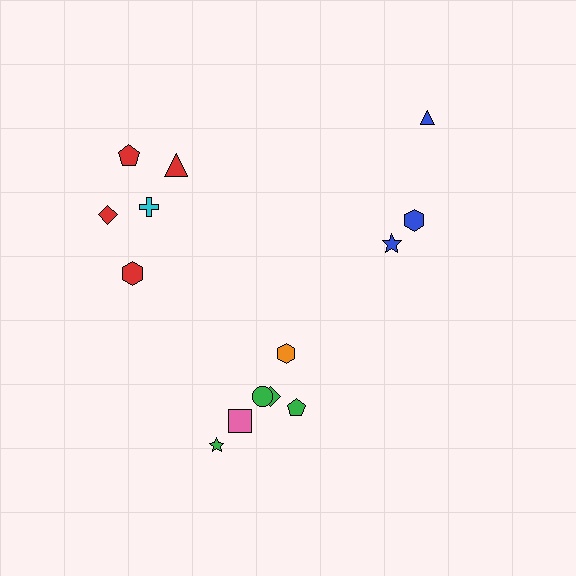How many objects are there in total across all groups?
There are 14 objects.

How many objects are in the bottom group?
There are 6 objects.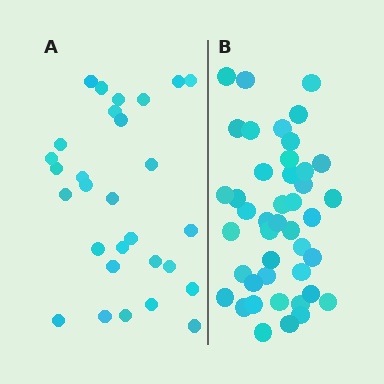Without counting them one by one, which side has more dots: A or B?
Region B (the right region) has more dots.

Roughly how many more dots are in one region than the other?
Region B has approximately 15 more dots than region A.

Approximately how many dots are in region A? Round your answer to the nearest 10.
About 30 dots. (The exact count is 29, which rounds to 30.)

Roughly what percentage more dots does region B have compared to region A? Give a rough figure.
About 50% more.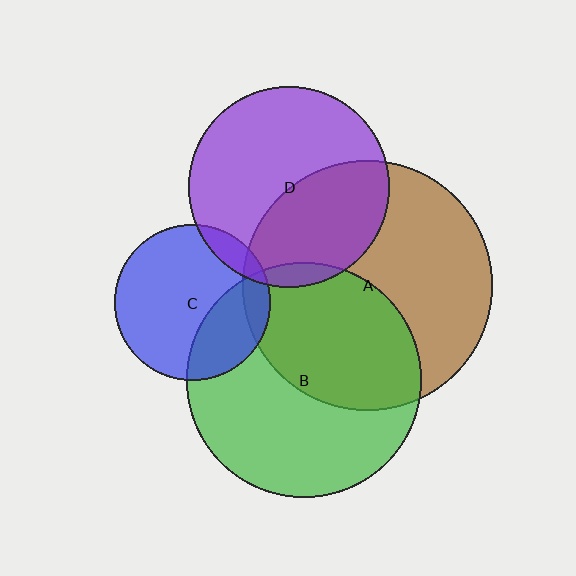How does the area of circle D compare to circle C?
Approximately 1.7 times.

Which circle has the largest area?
Circle A (brown).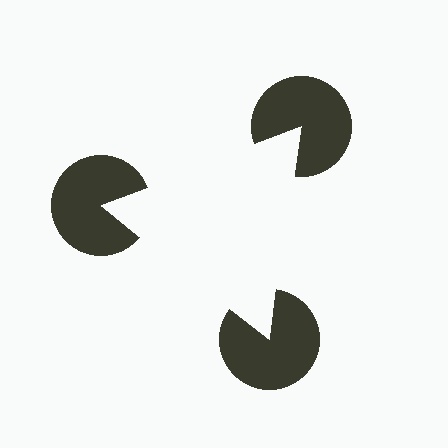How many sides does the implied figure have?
3 sides.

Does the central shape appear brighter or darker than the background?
It typically appears slightly brighter than the background, even though no actual brightness change is drawn.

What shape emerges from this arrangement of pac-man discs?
An illusory triangle — its edges are inferred from the aligned wedge cuts in the pac-man discs, not physically drawn.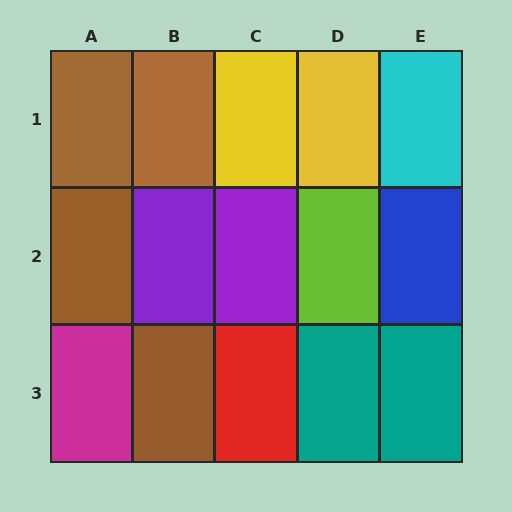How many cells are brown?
4 cells are brown.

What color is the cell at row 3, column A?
Magenta.